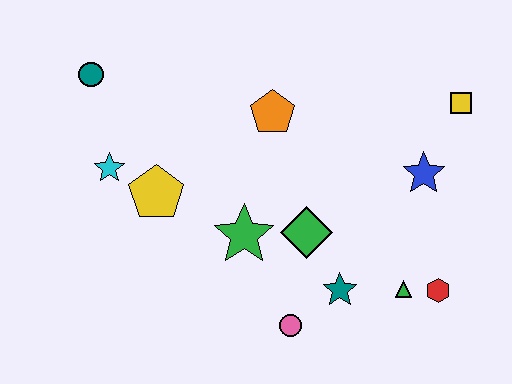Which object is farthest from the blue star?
The teal circle is farthest from the blue star.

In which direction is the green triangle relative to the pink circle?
The green triangle is to the right of the pink circle.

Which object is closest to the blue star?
The yellow square is closest to the blue star.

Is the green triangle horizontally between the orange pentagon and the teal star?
No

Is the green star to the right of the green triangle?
No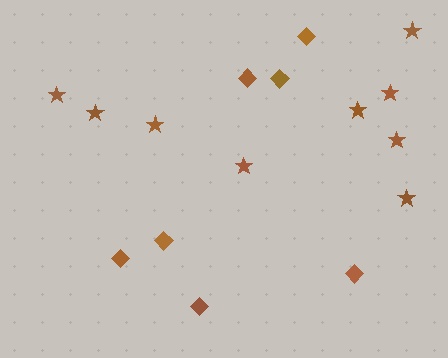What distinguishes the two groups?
There are 2 groups: one group of stars (9) and one group of diamonds (7).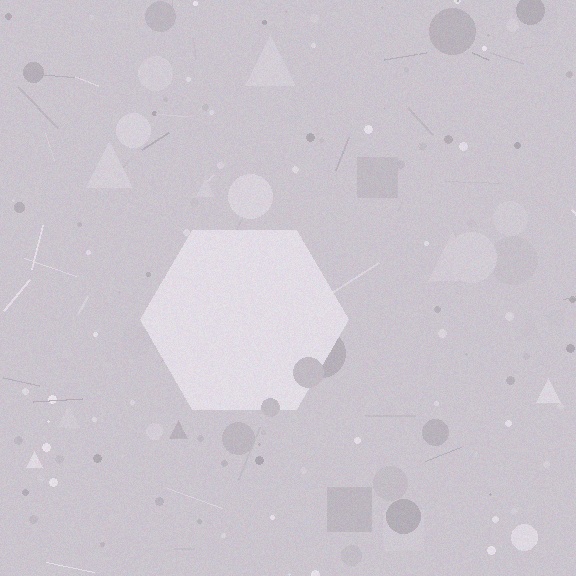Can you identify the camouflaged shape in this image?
The camouflaged shape is a hexagon.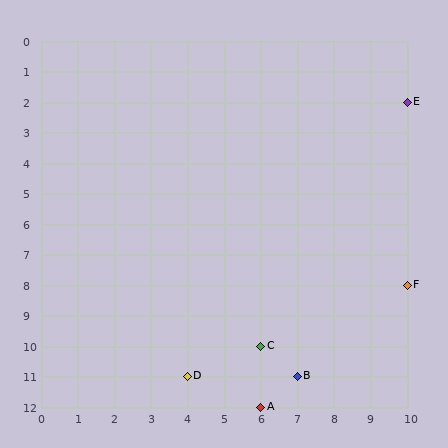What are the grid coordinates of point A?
Point A is at grid coordinates (6, 12).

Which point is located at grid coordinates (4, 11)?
Point D is at (4, 11).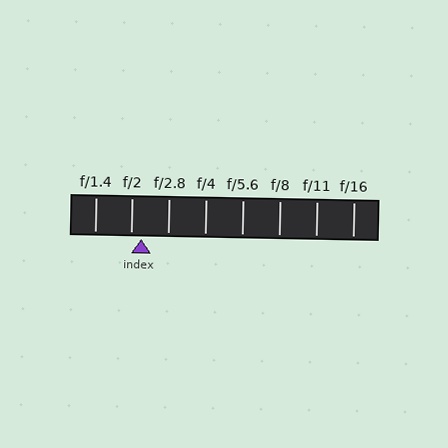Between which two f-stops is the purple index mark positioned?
The index mark is between f/2 and f/2.8.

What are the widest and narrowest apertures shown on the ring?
The widest aperture shown is f/1.4 and the narrowest is f/16.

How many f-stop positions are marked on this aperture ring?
There are 8 f-stop positions marked.